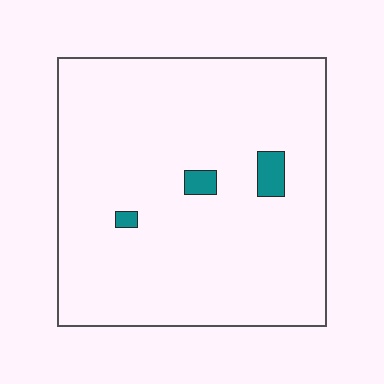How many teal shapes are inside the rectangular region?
3.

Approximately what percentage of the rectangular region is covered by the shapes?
Approximately 5%.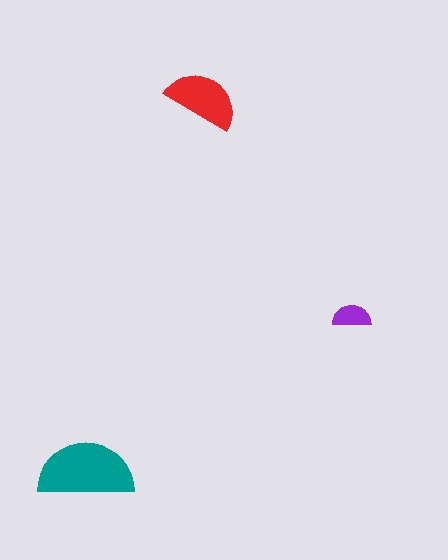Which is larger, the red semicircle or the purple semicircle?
The red one.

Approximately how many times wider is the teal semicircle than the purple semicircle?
About 2.5 times wider.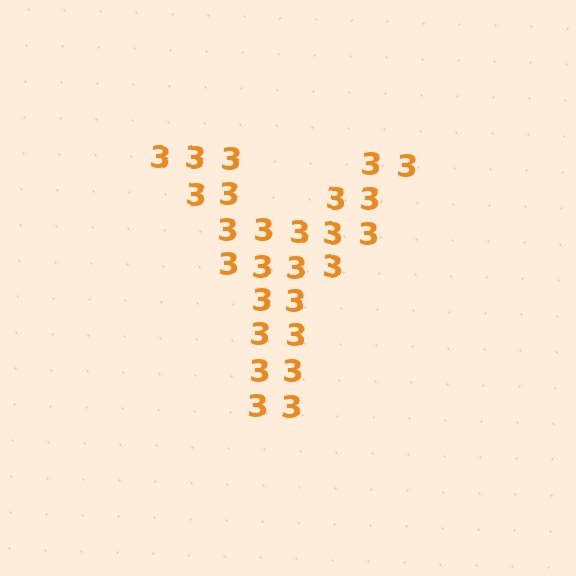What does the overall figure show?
The overall figure shows the letter Y.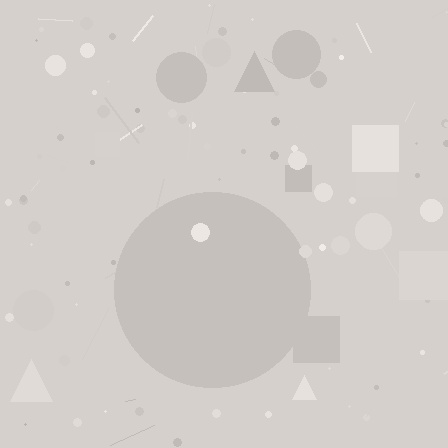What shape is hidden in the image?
A circle is hidden in the image.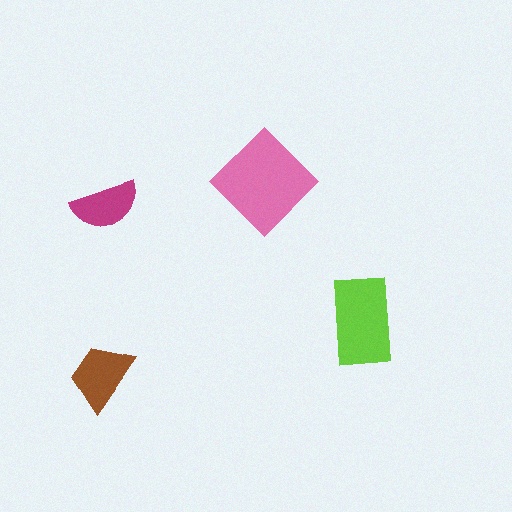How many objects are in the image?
There are 4 objects in the image.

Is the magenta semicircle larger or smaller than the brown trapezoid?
Smaller.